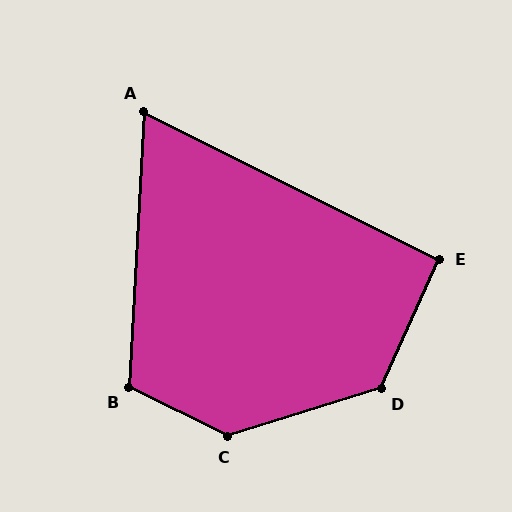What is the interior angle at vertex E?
Approximately 93 degrees (approximately right).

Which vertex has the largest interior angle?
C, at approximately 136 degrees.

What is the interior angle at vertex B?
Approximately 113 degrees (obtuse).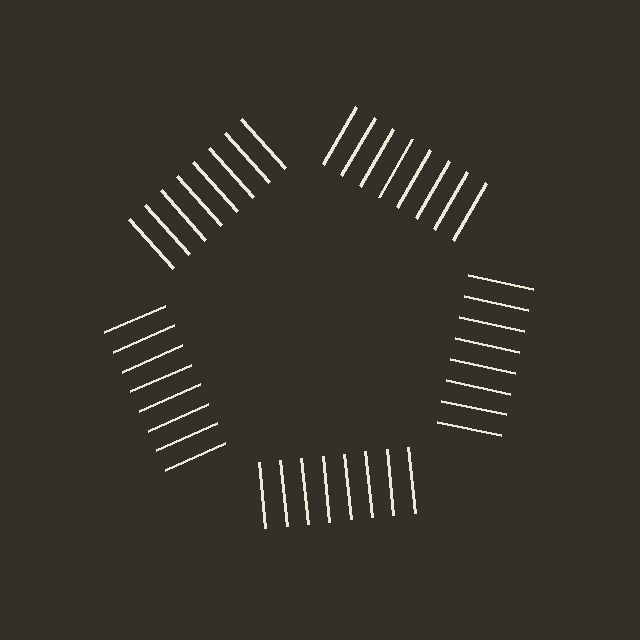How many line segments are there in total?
40 — 8 along each of the 5 edges.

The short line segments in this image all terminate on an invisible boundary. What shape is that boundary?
An illusory pentagon — the line segments terminate on its edges but no continuous stroke is drawn.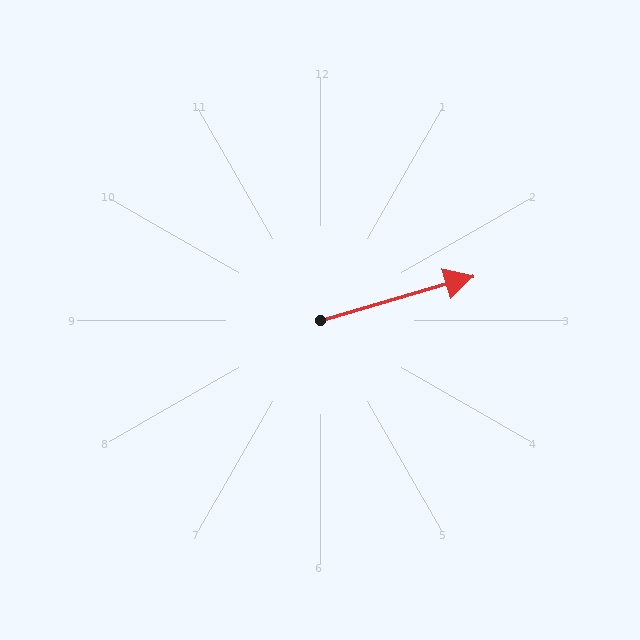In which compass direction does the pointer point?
East.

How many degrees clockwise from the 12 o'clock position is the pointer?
Approximately 74 degrees.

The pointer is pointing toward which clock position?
Roughly 2 o'clock.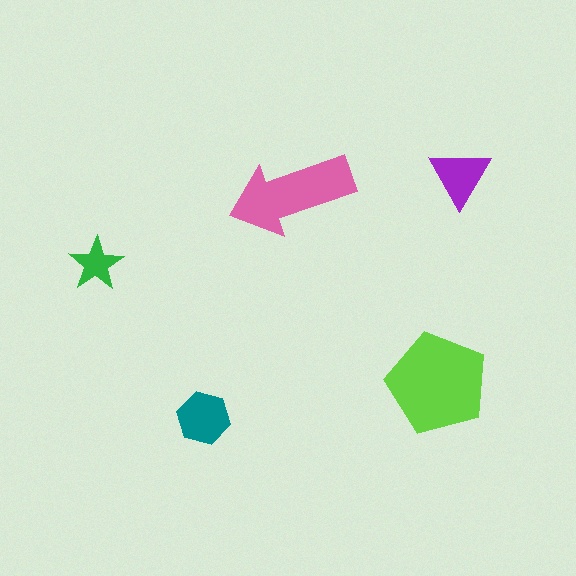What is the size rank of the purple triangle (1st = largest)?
4th.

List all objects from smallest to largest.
The green star, the purple triangle, the teal hexagon, the pink arrow, the lime pentagon.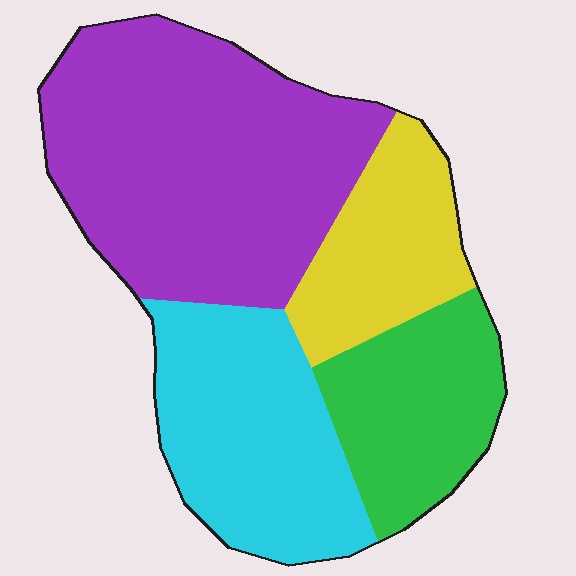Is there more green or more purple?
Purple.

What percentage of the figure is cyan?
Cyan takes up less than a quarter of the figure.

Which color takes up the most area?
Purple, at roughly 40%.